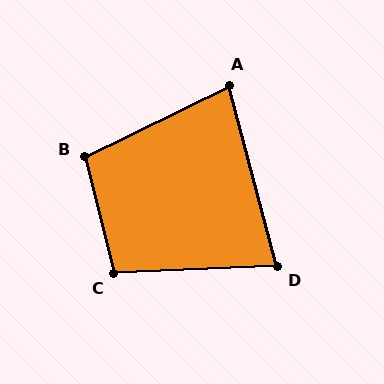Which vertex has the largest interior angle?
B, at approximately 102 degrees.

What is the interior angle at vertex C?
Approximately 101 degrees (obtuse).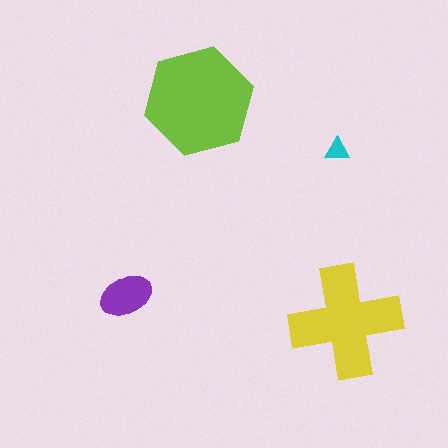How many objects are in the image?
There are 4 objects in the image.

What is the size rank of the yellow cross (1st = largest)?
2nd.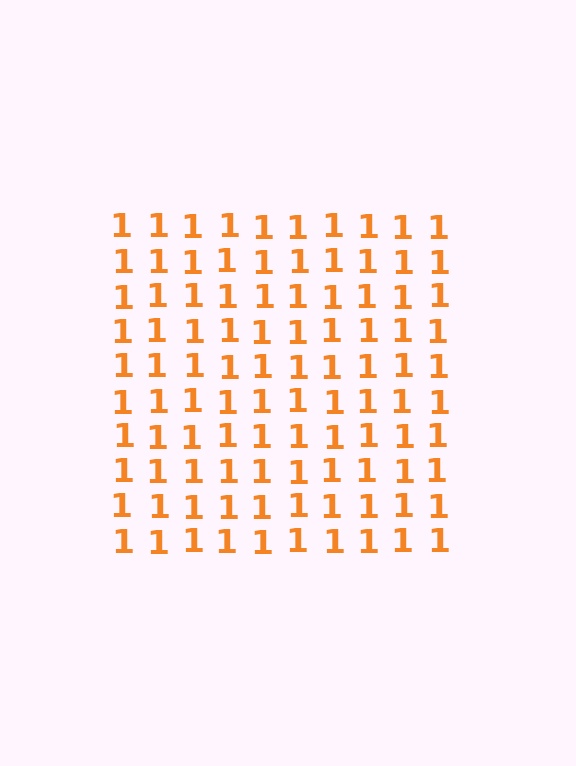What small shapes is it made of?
It is made of small digit 1's.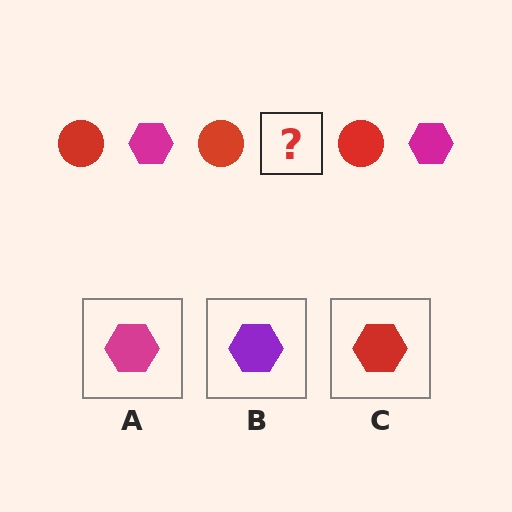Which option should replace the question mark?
Option A.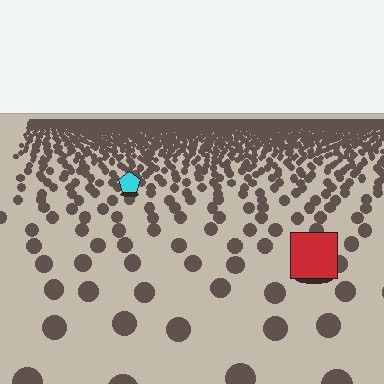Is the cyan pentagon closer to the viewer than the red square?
No. The red square is closer — you can tell from the texture gradient: the ground texture is coarser near it.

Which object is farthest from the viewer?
The cyan pentagon is farthest from the viewer. It appears smaller and the ground texture around it is denser.